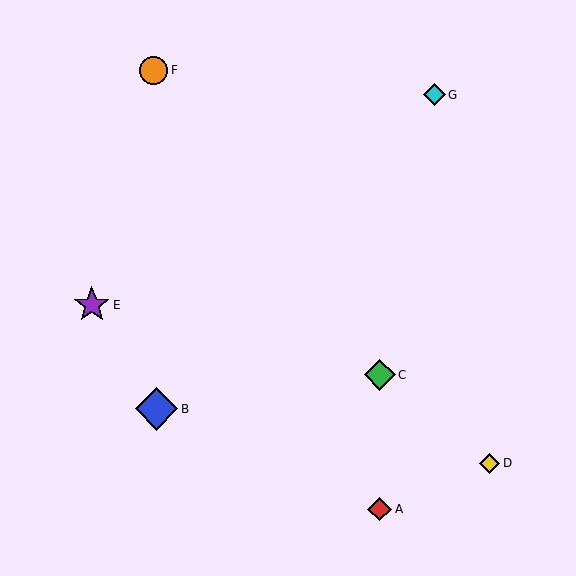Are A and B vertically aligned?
No, A is at x≈380 and B is at x≈156.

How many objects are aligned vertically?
2 objects (A, C) are aligned vertically.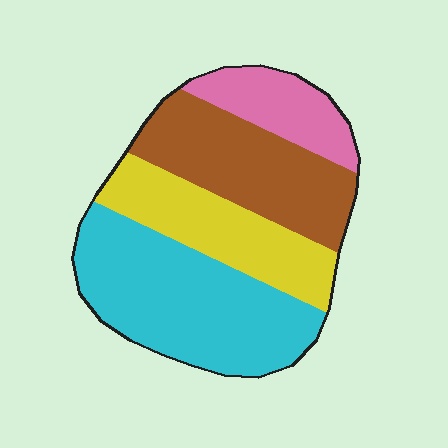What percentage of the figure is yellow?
Yellow covers roughly 20% of the figure.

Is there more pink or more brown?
Brown.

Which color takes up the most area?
Cyan, at roughly 40%.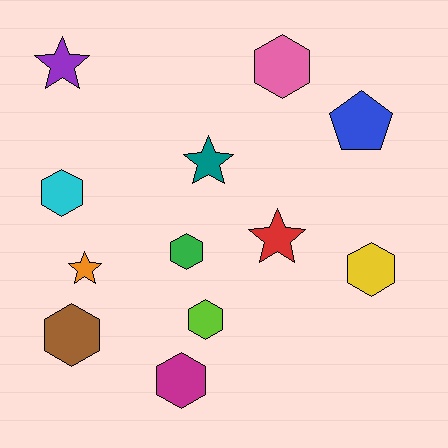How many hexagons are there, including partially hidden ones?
There are 7 hexagons.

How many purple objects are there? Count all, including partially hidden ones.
There is 1 purple object.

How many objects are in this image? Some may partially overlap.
There are 12 objects.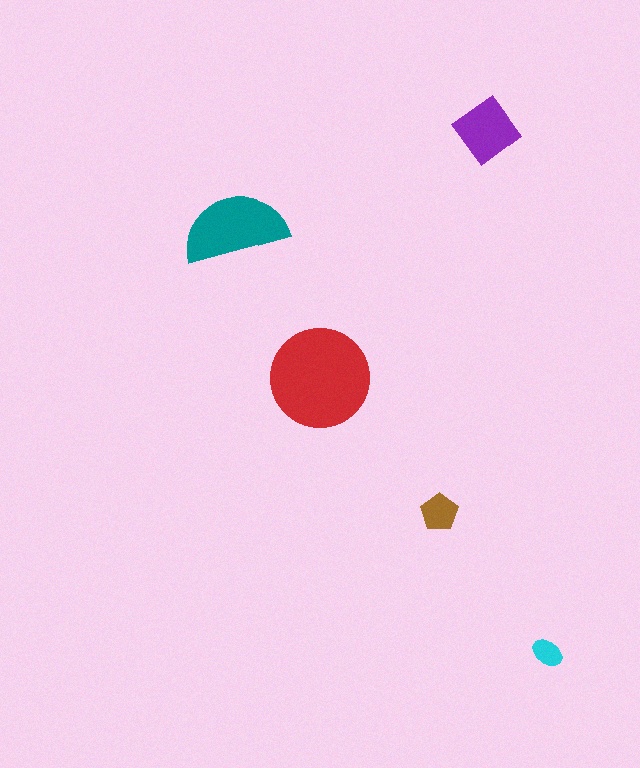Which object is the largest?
The red circle.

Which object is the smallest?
The cyan ellipse.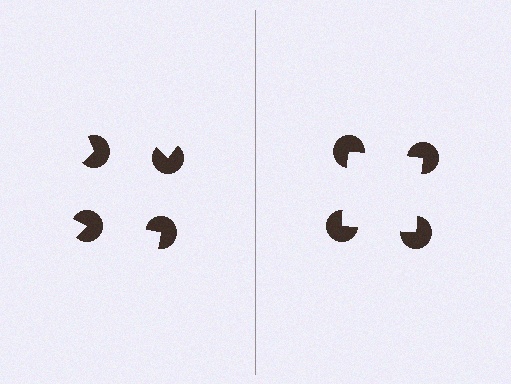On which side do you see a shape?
An illusory square appears on the right side. On the left side the wedge cuts are rotated, so no coherent shape forms.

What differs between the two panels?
The pac-man discs are positioned identically on both sides; only the wedge orientations differ. On the right they align to a square; on the left they are misaligned.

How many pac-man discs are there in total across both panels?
8 — 4 on each side.